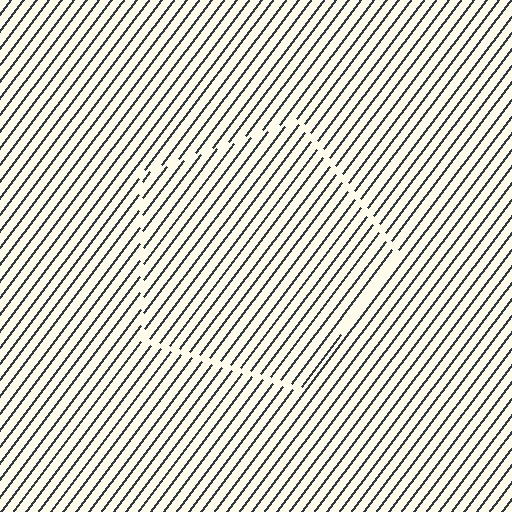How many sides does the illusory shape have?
5 sides — the line-ends trace a pentagon.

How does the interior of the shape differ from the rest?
The interior of the shape contains the same grating, shifted by half a period — the contour is defined by the phase discontinuity where line-ends from the inner and outer gratings abut.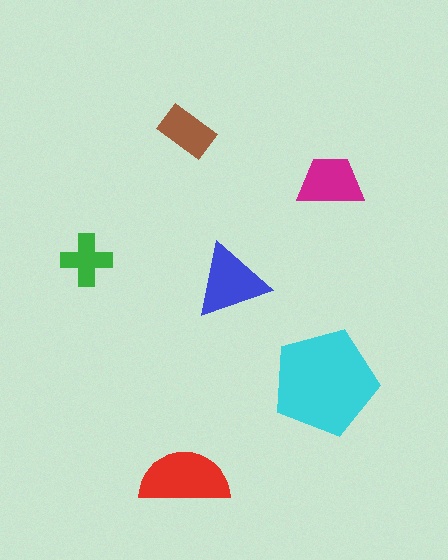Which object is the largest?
The cyan pentagon.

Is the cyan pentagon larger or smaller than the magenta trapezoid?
Larger.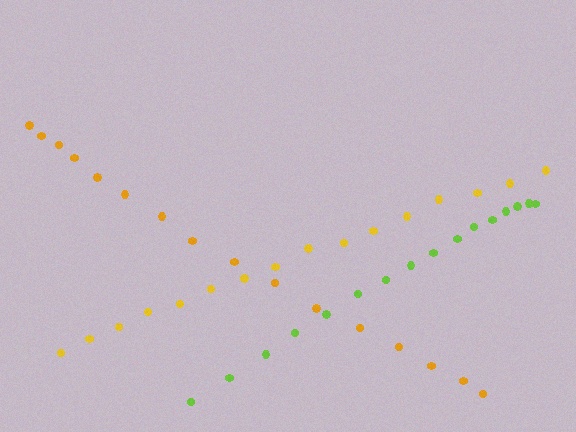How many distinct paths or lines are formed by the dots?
There are 3 distinct paths.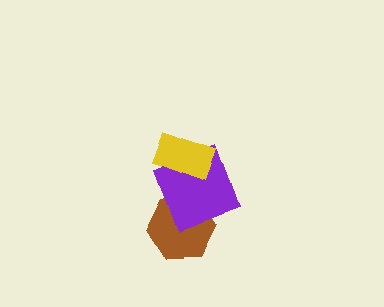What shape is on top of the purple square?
The yellow rectangle is on top of the purple square.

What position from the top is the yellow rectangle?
The yellow rectangle is 1st from the top.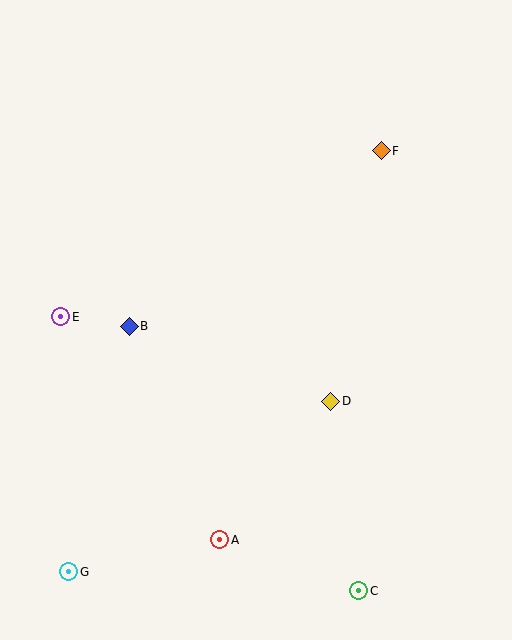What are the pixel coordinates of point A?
Point A is at (220, 540).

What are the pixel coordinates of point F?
Point F is at (381, 151).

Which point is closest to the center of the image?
Point D at (331, 401) is closest to the center.